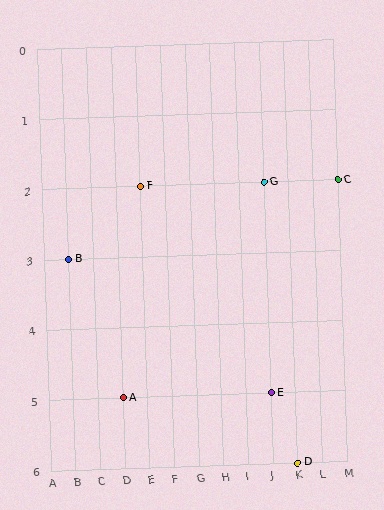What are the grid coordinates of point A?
Point A is at grid coordinates (D, 5).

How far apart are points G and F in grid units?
Points G and F are 5 columns apart.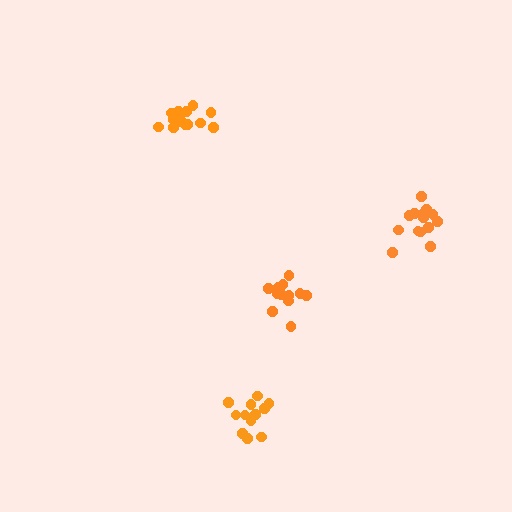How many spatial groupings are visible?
There are 4 spatial groupings.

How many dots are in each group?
Group 1: 12 dots, Group 2: 14 dots, Group 3: 15 dots, Group 4: 12 dots (53 total).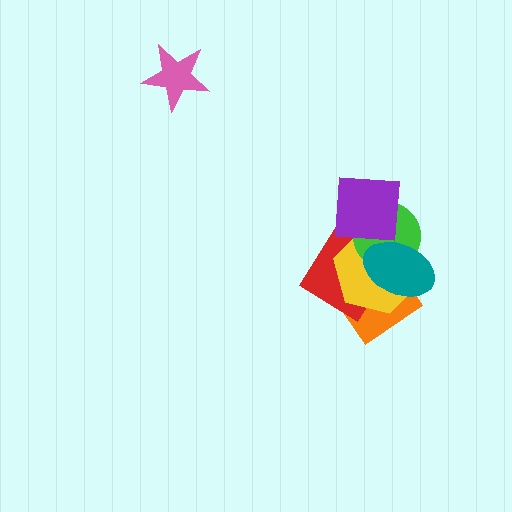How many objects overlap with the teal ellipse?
5 objects overlap with the teal ellipse.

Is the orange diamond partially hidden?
Yes, it is partially covered by another shape.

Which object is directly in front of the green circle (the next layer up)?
The purple square is directly in front of the green circle.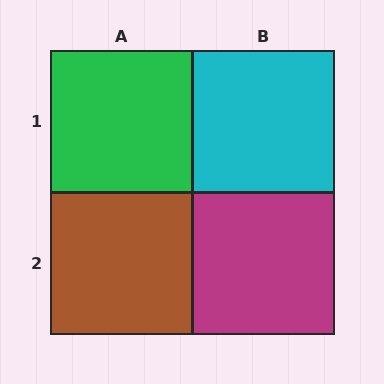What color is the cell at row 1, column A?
Green.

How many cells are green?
1 cell is green.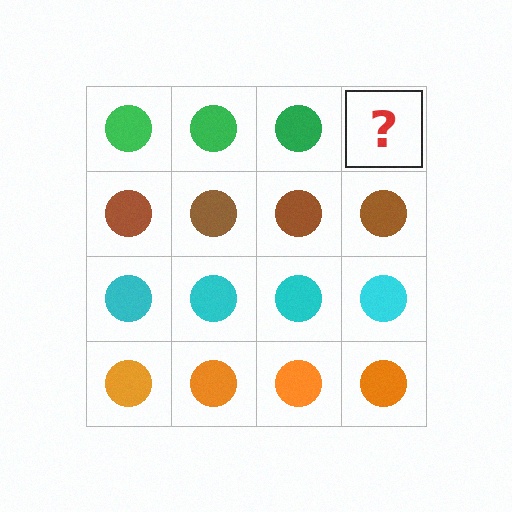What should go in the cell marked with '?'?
The missing cell should contain a green circle.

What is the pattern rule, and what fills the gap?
The rule is that each row has a consistent color. The gap should be filled with a green circle.